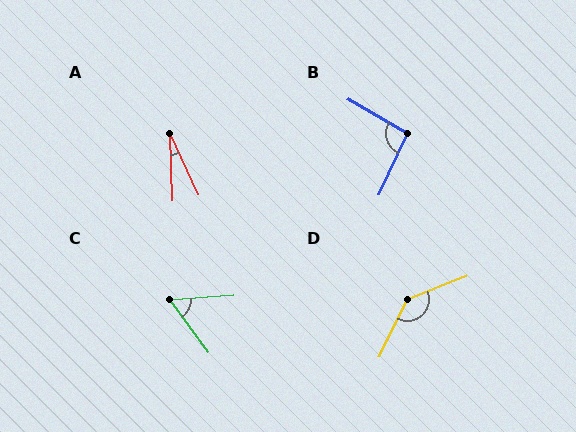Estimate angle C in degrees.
Approximately 57 degrees.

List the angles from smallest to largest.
A (22°), C (57°), B (95°), D (138°).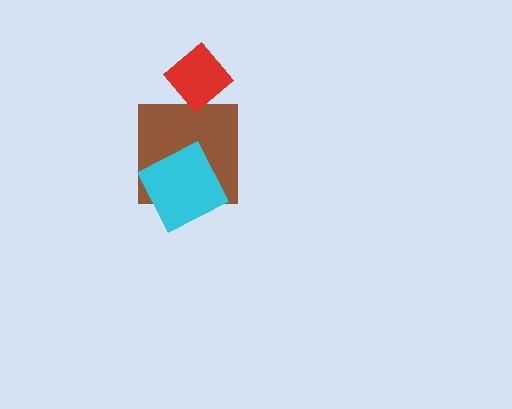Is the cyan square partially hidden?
No, no other shape covers it.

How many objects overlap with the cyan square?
1 object overlaps with the cyan square.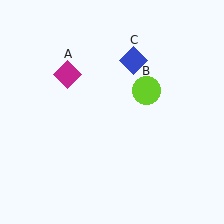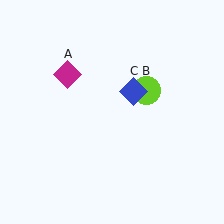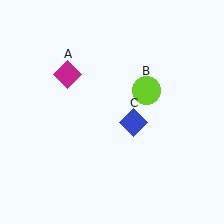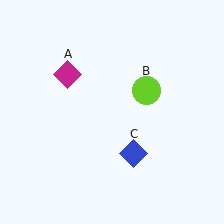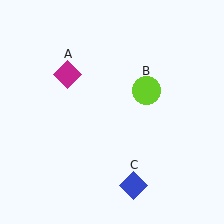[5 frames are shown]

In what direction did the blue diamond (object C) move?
The blue diamond (object C) moved down.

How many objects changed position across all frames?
1 object changed position: blue diamond (object C).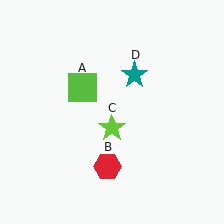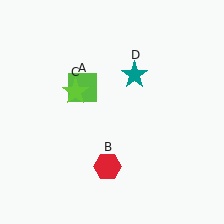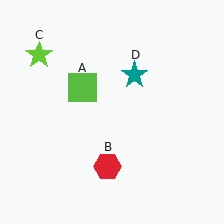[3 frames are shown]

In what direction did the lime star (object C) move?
The lime star (object C) moved up and to the left.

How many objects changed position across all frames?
1 object changed position: lime star (object C).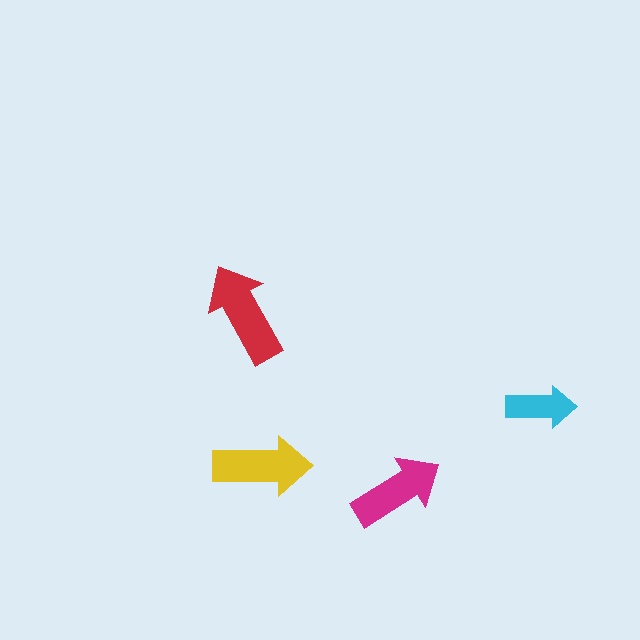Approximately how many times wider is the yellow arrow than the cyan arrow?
About 1.5 times wider.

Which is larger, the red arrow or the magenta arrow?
The red one.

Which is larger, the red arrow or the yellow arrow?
The red one.